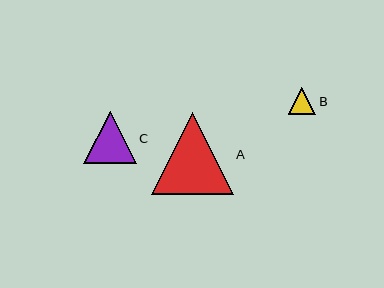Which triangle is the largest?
Triangle A is the largest with a size of approximately 82 pixels.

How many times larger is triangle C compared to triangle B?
Triangle C is approximately 1.9 times the size of triangle B.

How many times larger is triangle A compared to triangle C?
Triangle A is approximately 1.6 times the size of triangle C.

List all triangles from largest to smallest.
From largest to smallest: A, C, B.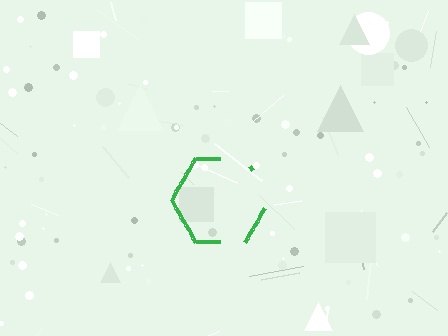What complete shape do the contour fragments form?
The contour fragments form a hexagon.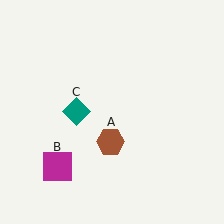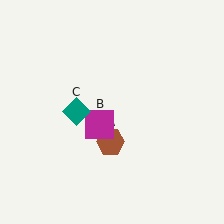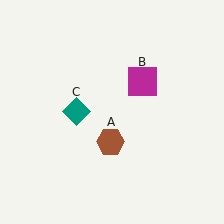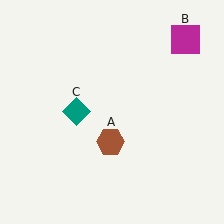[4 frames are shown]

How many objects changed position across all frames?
1 object changed position: magenta square (object B).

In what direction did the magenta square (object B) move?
The magenta square (object B) moved up and to the right.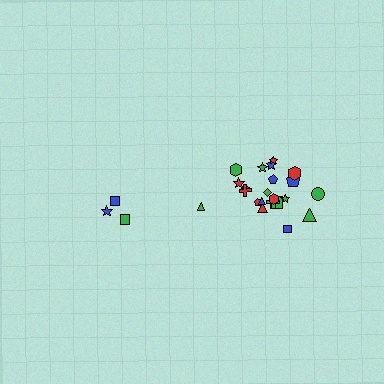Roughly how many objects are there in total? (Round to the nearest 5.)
Roughly 25 objects in total.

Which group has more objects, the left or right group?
The right group.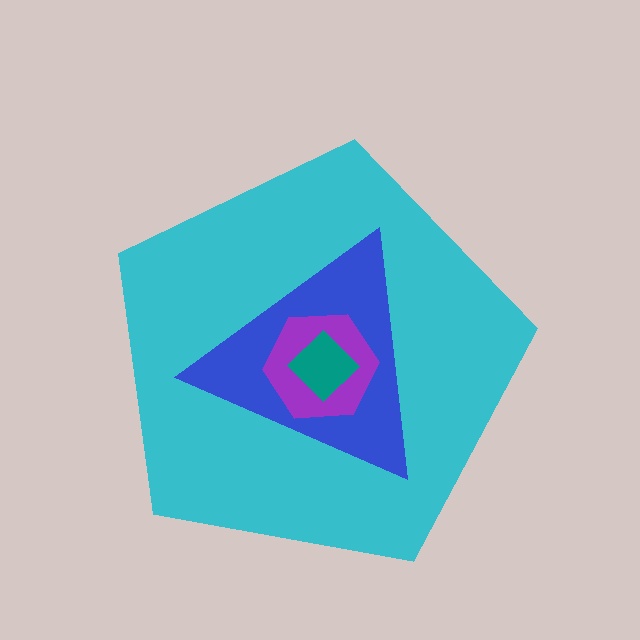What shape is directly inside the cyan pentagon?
The blue triangle.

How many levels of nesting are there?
4.